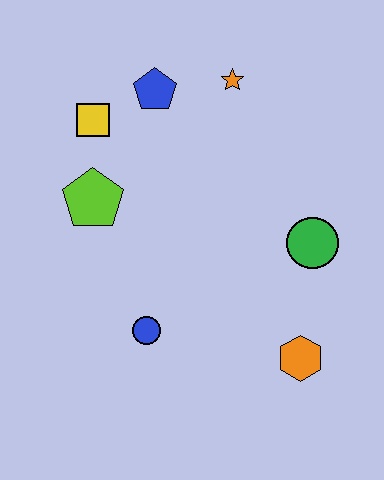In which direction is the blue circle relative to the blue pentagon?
The blue circle is below the blue pentagon.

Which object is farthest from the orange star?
The orange hexagon is farthest from the orange star.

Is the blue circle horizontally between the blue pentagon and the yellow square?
Yes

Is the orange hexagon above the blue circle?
No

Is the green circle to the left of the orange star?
No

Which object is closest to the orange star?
The blue pentagon is closest to the orange star.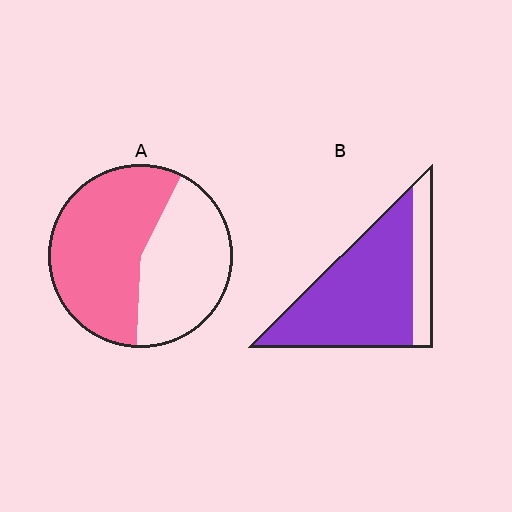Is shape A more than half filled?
Yes.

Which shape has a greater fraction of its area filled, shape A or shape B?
Shape B.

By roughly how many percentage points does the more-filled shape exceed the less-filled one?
By roughly 25 percentage points (B over A).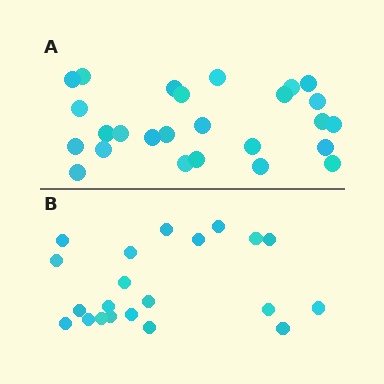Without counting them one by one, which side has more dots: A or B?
Region A (the top region) has more dots.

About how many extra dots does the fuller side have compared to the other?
Region A has about 5 more dots than region B.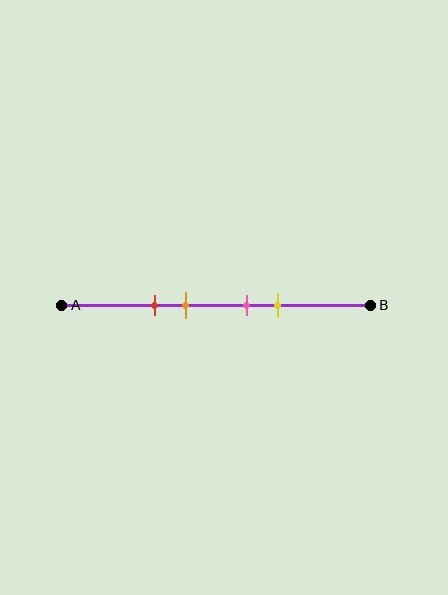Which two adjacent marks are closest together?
The pink and yellow marks are the closest adjacent pair.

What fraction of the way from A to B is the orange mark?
The orange mark is approximately 40% (0.4) of the way from A to B.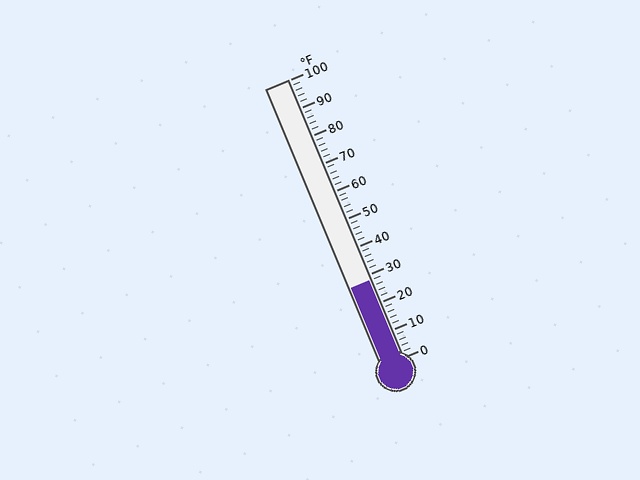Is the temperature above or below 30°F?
The temperature is below 30°F.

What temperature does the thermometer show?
The thermometer shows approximately 28°F.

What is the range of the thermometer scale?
The thermometer scale ranges from 0°F to 100°F.